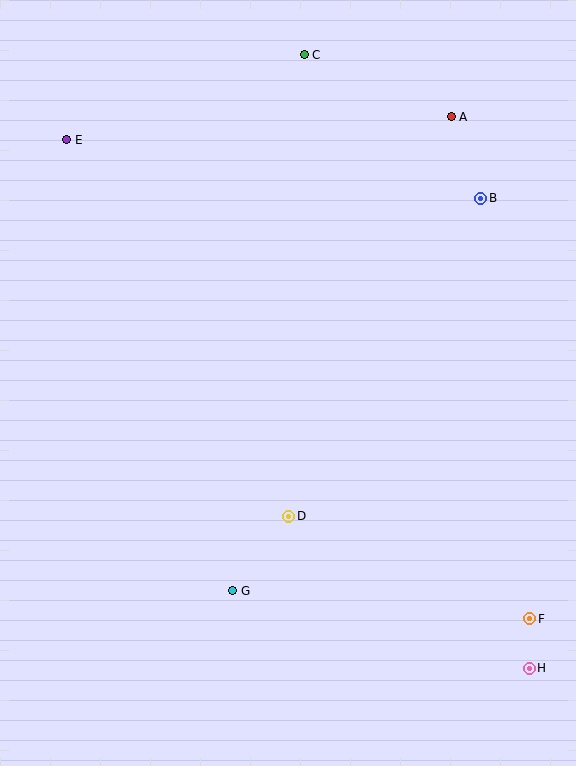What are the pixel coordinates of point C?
Point C is at (304, 55).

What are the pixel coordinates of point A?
Point A is at (451, 117).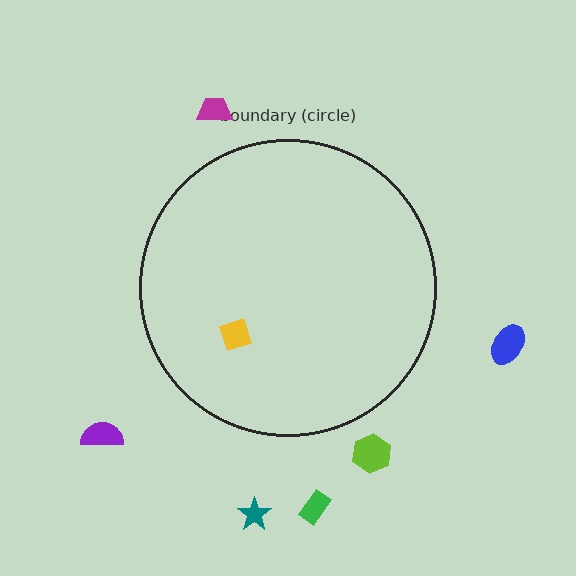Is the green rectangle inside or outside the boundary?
Outside.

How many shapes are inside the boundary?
1 inside, 6 outside.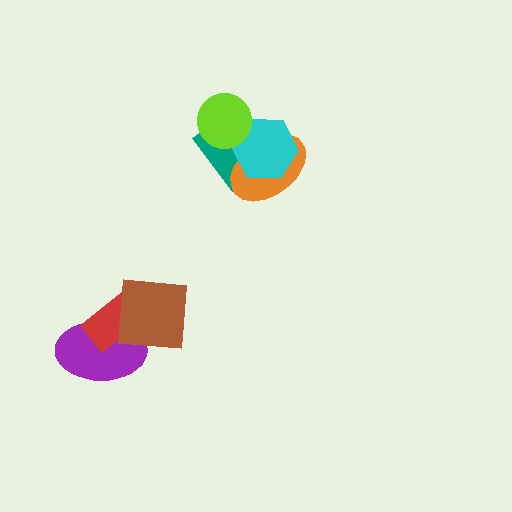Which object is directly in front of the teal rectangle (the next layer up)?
The orange ellipse is directly in front of the teal rectangle.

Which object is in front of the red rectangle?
The brown square is in front of the red rectangle.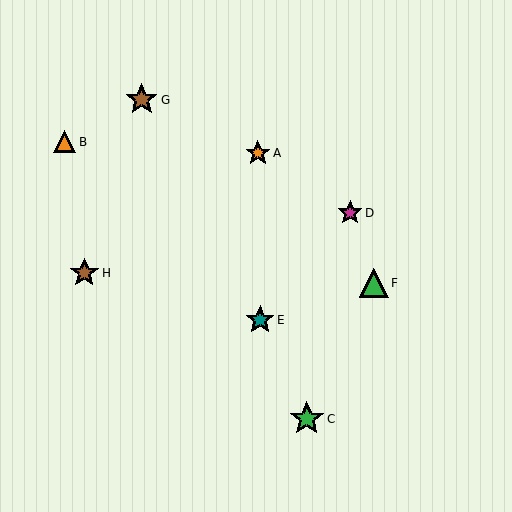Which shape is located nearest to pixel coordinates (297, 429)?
The green star (labeled C) at (307, 419) is nearest to that location.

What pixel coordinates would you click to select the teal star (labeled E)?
Click at (260, 320) to select the teal star E.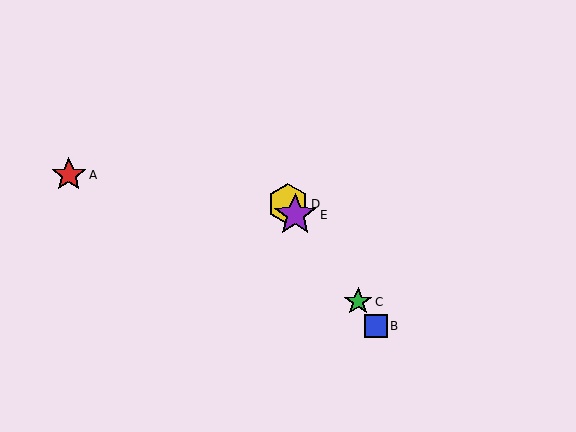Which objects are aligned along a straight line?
Objects B, C, D, E are aligned along a straight line.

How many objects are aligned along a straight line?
4 objects (B, C, D, E) are aligned along a straight line.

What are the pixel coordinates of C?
Object C is at (358, 302).